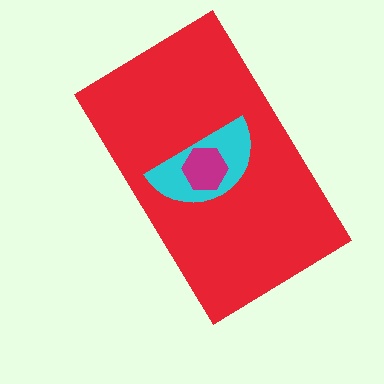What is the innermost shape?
The magenta hexagon.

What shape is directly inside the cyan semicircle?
The magenta hexagon.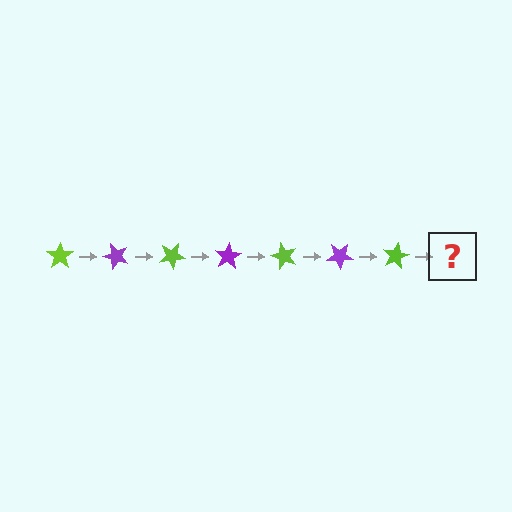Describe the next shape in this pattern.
It should be a purple star, rotated 350 degrees from the start.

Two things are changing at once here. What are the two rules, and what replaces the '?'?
The two rules are that it rotates 50 degrees each step and the color cycles through lime and purple. The '?' should be a purple star, rotated 350 degrees from the start.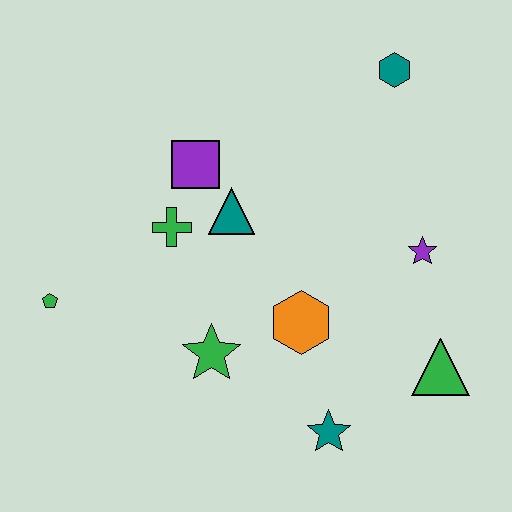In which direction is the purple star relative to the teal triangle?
The purple star is to the right of the teal triangle.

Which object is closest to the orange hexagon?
The green star is closest to the orange hexagon.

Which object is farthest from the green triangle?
The green pentagon is farthest from the green triangle.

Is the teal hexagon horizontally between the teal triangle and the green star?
No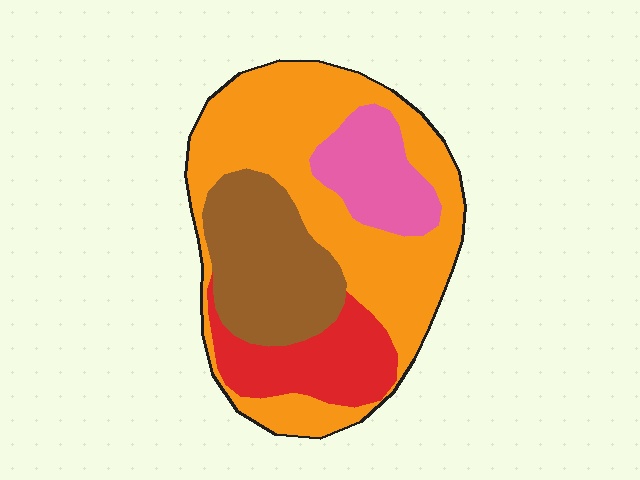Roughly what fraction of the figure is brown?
Brown covers about 20% of the figure.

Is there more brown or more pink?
Brown.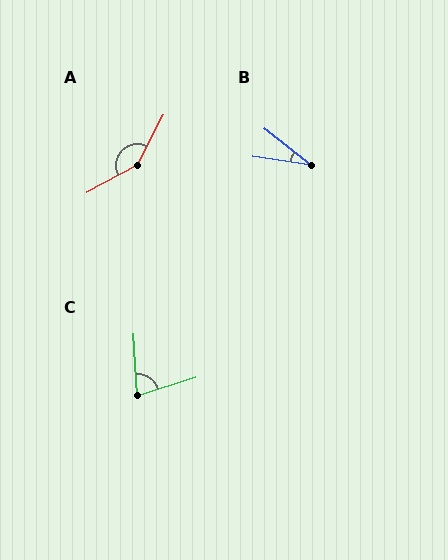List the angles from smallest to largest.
B (29°), C (76°), A (146°).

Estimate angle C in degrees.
Approximately 76 degrees.